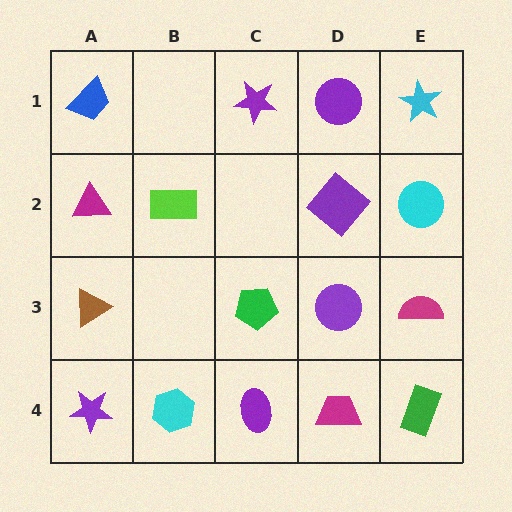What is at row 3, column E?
A magenta semicircle.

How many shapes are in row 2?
4 shapes.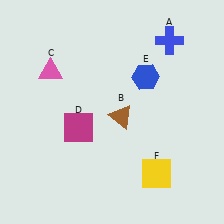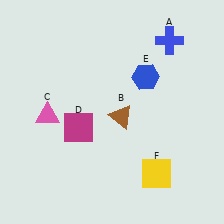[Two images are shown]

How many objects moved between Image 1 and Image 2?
1 object moved between the two images.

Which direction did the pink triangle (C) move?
The pink triangle (C) moved down.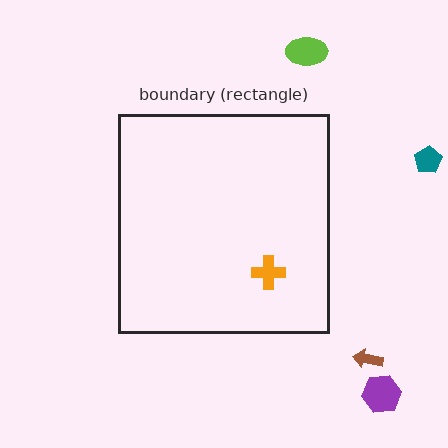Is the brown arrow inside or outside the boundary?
Outside.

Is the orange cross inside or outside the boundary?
Inside.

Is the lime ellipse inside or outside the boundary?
Outside.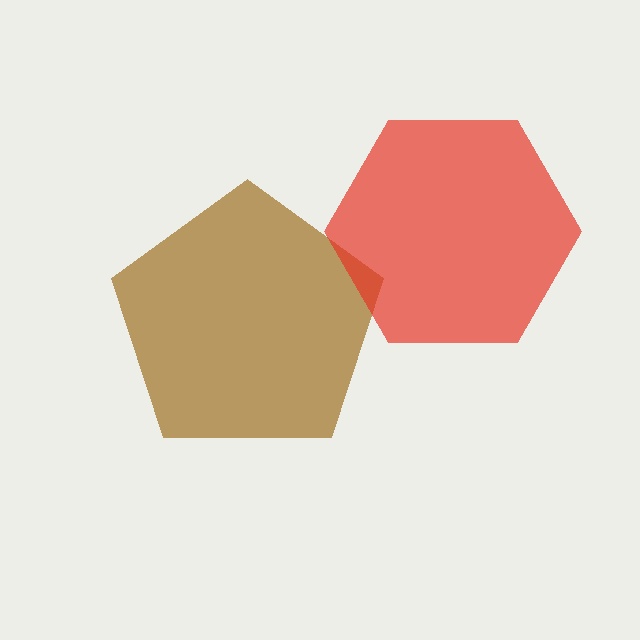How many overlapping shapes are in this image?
There are 2 overlapping shapes in the image.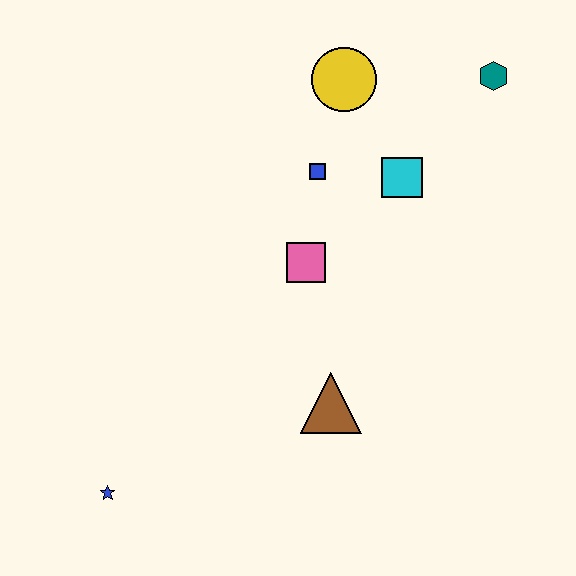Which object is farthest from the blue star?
The teal hexagon is farthest from the blue star.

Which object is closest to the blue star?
The brown triangle is closest to the blue star.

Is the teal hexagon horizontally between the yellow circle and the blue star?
No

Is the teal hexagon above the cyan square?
Yes